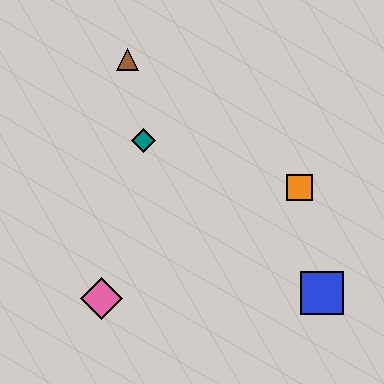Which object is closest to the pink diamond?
The teal diamond is closest to the pink diamond.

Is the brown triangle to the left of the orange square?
Yes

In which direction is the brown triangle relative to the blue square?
The brown triangle is above the blue square.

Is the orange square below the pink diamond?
No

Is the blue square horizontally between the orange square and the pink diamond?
No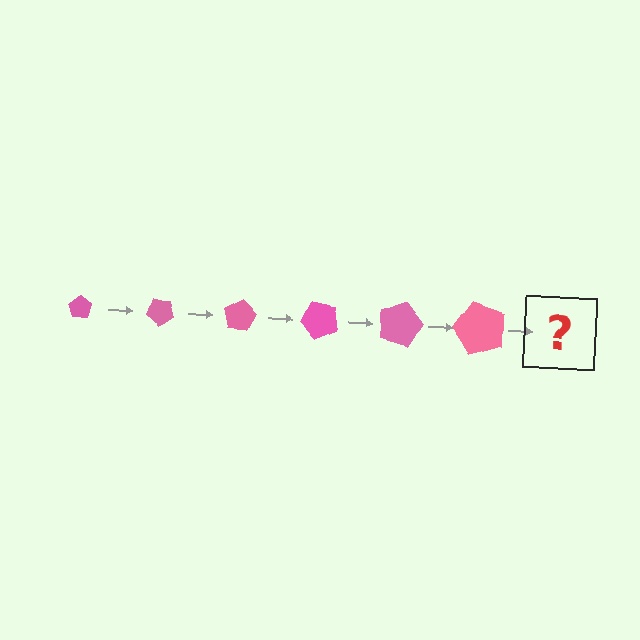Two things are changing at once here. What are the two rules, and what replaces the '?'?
The two rules are that the pentagon grows larger each step and it rotates 40 degrees each step. The '?' should be a pentagon, larger than the previous one and rotated 240 degrees from the start.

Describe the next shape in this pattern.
It should be a pentagon, larger than the previous one and rotated 240 degrees from the start.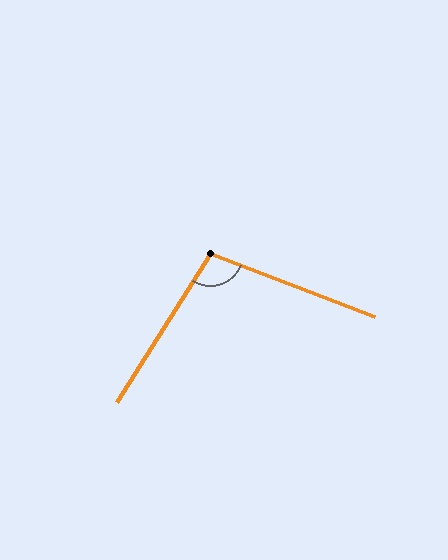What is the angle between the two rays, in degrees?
Approximately 101 degrees.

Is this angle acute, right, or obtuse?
It is obtuse.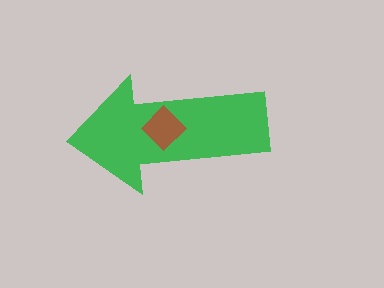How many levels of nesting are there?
2.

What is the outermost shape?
The green arrow.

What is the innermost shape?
The brown diamond.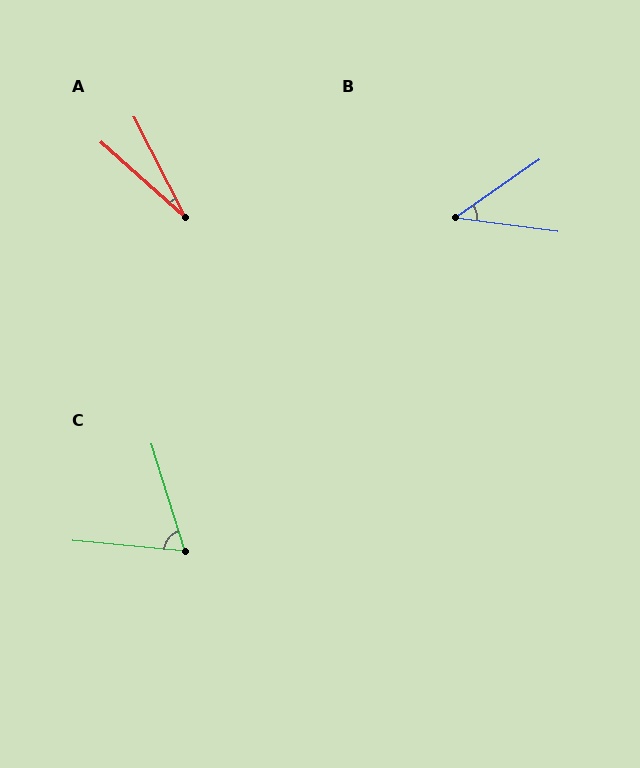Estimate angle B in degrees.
Approximately 42 degrees.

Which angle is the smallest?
A, at approximately 21 degrees.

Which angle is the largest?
C, at approximately 67 degrees.